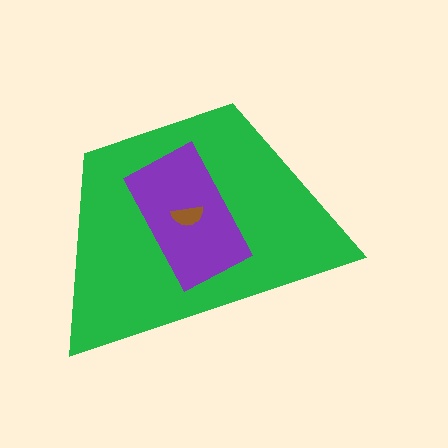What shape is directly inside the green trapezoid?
The purple rectangle.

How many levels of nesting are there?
3.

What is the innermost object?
The brown semicircle.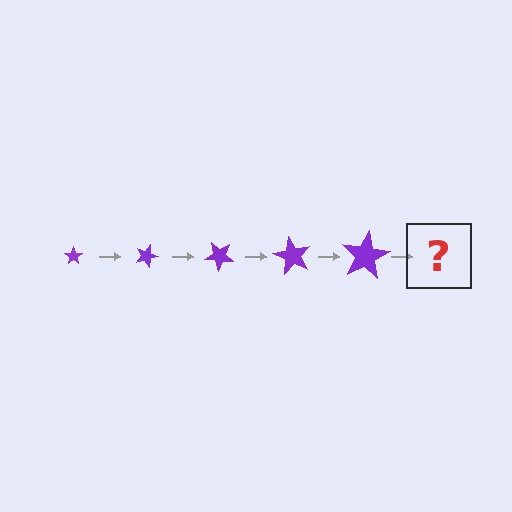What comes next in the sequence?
The next element should be a star, larger than the previous one and rotated 100 degrees from the start.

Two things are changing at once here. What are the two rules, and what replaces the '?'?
The two rules are that the star grows larger each step and it rotates 20 degrees each step. The '?' should be a star, larger than the previous one and rotated 100 degrees from the start.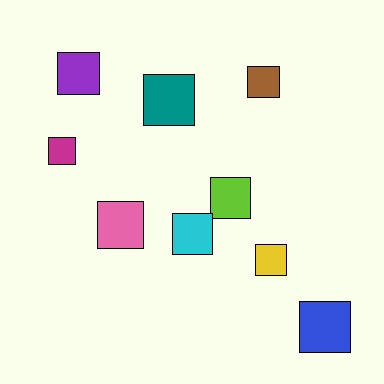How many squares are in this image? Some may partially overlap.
There are 9 squares.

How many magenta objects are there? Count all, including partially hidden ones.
There is 1 magenta object.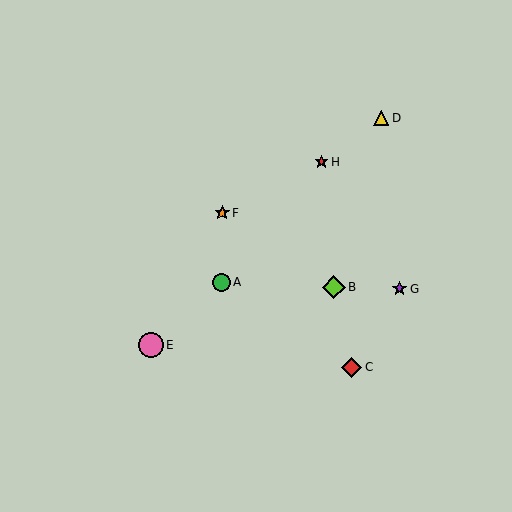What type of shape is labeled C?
Shape C is a red diamond.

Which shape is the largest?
The pink circle (labeled E) is the largest.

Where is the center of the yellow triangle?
The center of the yellow triangle is at (381, 118).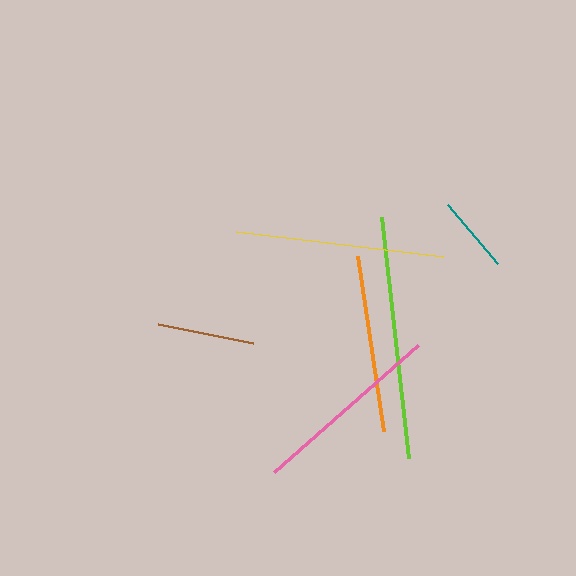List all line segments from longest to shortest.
From longest to shortest: lime, yellow, pink, orange, brown, teal.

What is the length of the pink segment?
The pink segment is approximately 192 pixels long.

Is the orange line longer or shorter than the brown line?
The orange line is longer than the brown line.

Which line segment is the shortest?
The teal line is the shortest at approximately 78 pixels.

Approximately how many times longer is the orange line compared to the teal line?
The orange line is approximately 2.3 times the length of the teal line.